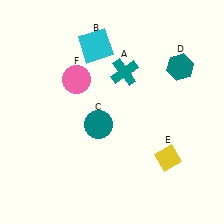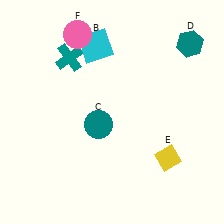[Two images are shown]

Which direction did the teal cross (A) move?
The teal cross (A) moved left.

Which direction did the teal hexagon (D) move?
The teal hexagon (D) moved up.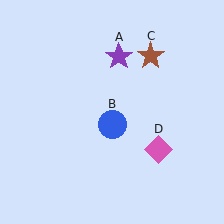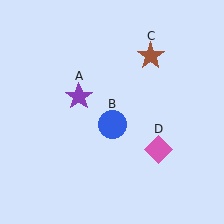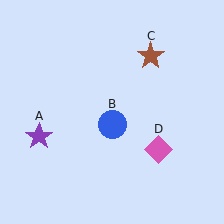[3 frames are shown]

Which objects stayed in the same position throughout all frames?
Blue circle (object B) and brown star (object C) and pink diamond (object D) remained stationary.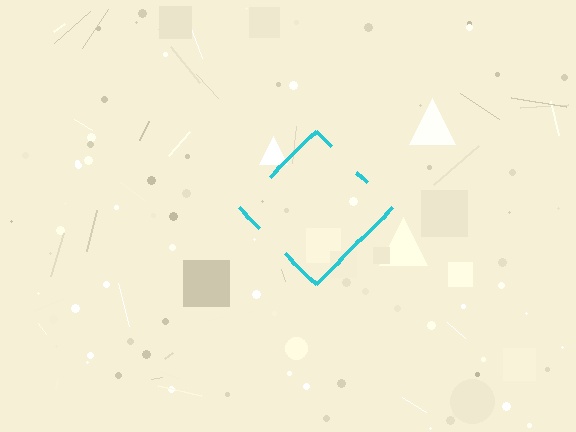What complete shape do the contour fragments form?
The contour fragments form a diamond.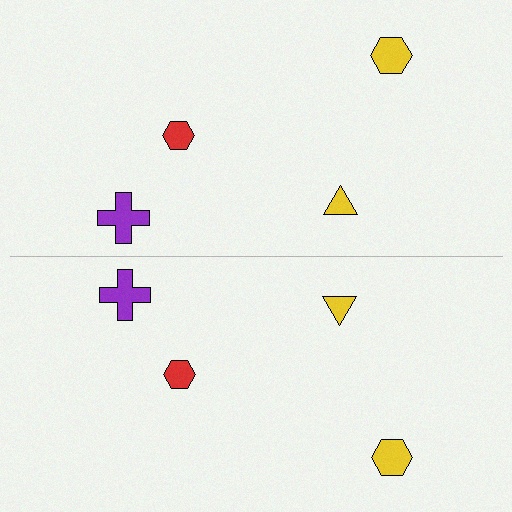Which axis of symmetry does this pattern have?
The pattern has a horizontal axis of symmetry running through the center of the image.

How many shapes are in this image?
There are 8 shapes in this image.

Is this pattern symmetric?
Yes, this pattern has bilateral (reflection) symmetry.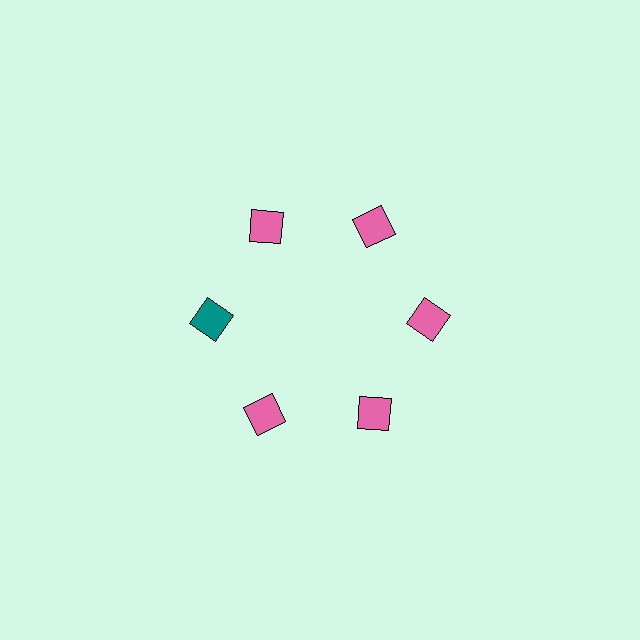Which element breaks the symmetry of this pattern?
The teal square at roughly the 9 o'clock position breaks the symmetry. All other shapes are pink squares.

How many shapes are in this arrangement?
There are 6 shapes arranged in a ring pattern.